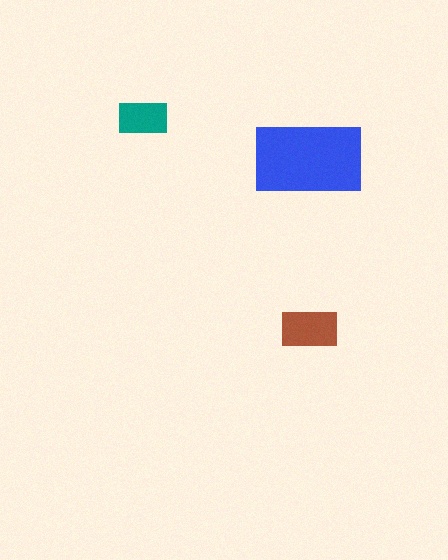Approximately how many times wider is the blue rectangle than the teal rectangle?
About 2 times wider.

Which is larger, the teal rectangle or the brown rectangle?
The brown one.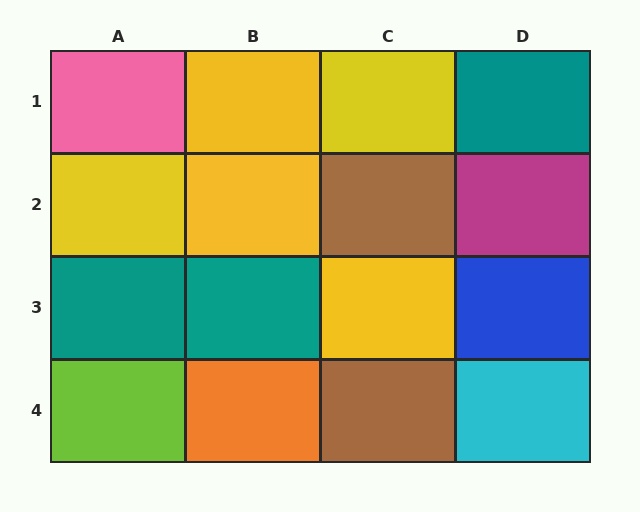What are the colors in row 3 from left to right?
Teal, teal, yellow, blue.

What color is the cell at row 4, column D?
Cyan.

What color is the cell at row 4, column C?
Brown.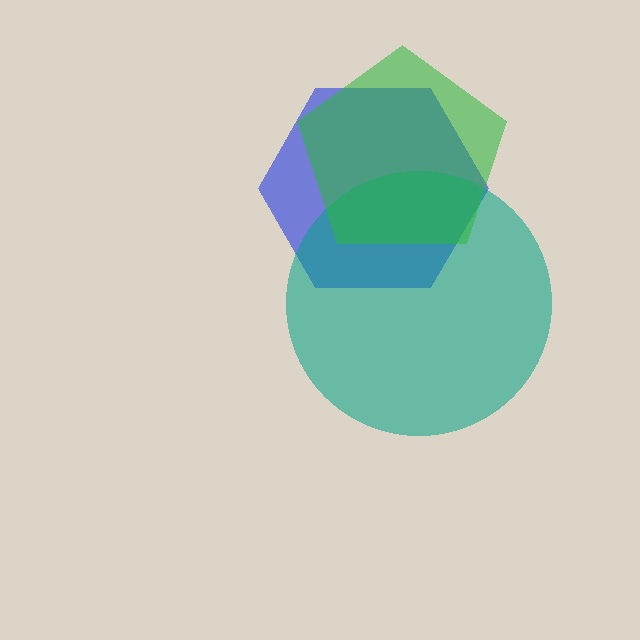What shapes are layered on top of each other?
The layered shapes are: a blue hexagon, a teal circle, a green pentagon.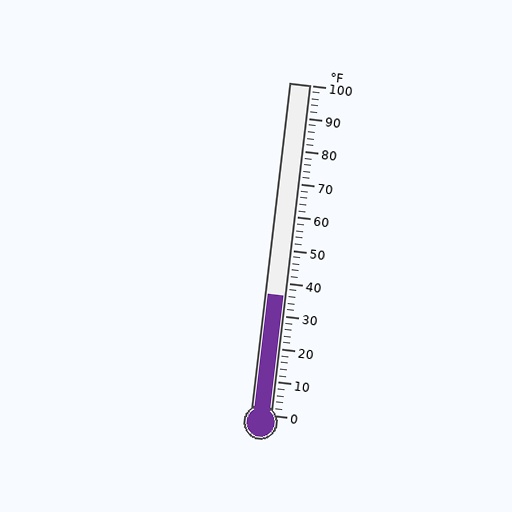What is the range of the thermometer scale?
The thermometer scale ranges from 0°F to 100°F.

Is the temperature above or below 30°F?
The temperature is above 30°F.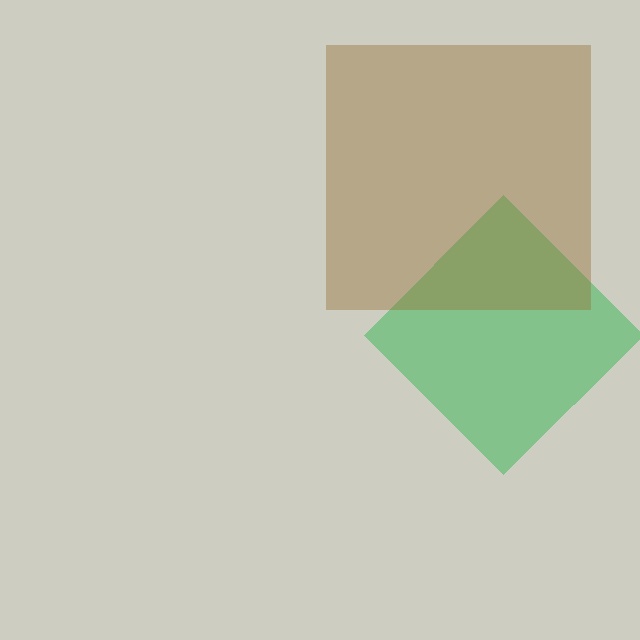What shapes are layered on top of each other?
The layered shapes are: a green diamond, a brown square.